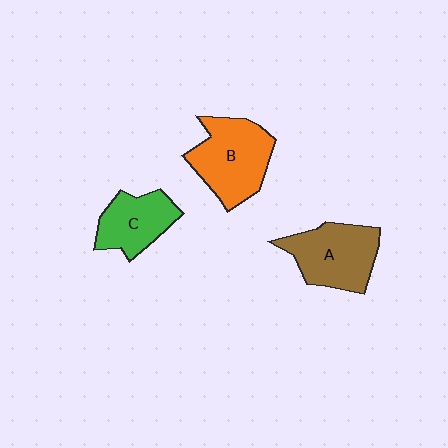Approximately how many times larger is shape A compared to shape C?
Approximately 1.3 times.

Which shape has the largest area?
Shape B (orange).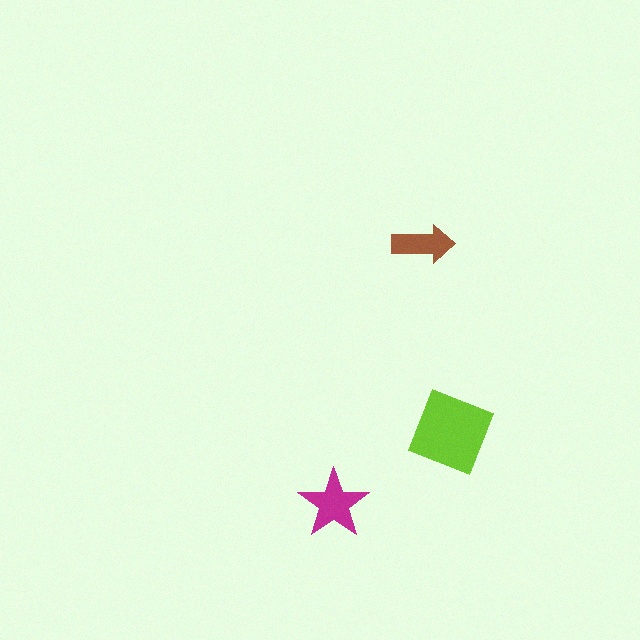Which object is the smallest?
The brown arrow.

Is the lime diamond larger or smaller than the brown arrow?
Larger.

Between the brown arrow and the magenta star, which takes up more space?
The magenta star.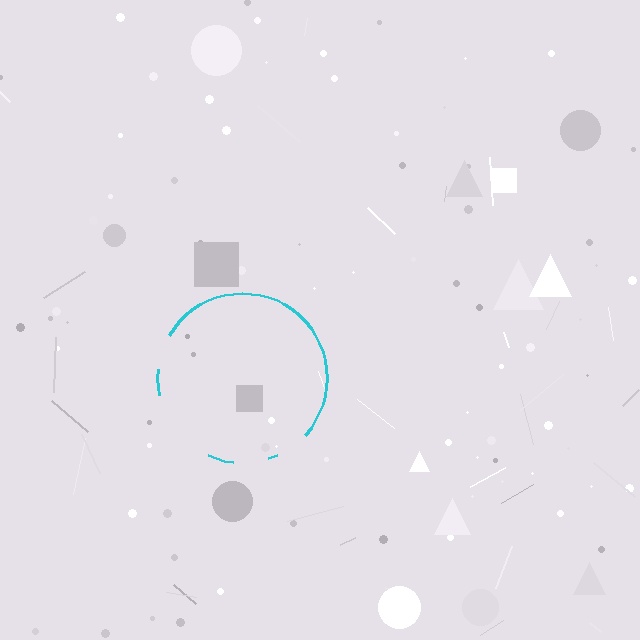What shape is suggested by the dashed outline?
The dashed outline suggests a circle.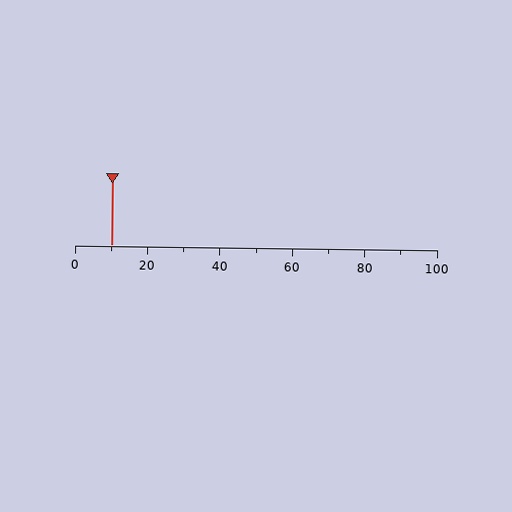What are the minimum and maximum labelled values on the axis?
The axis runs from 0 to 100.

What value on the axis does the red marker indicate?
The marker indicates approximately 10.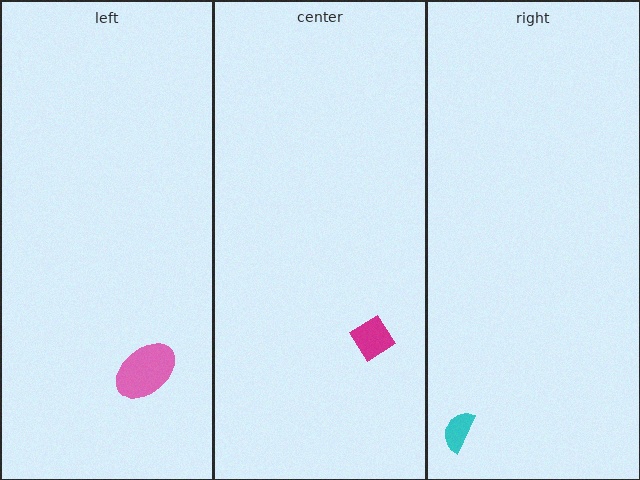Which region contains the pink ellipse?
The left region.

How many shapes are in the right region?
1.